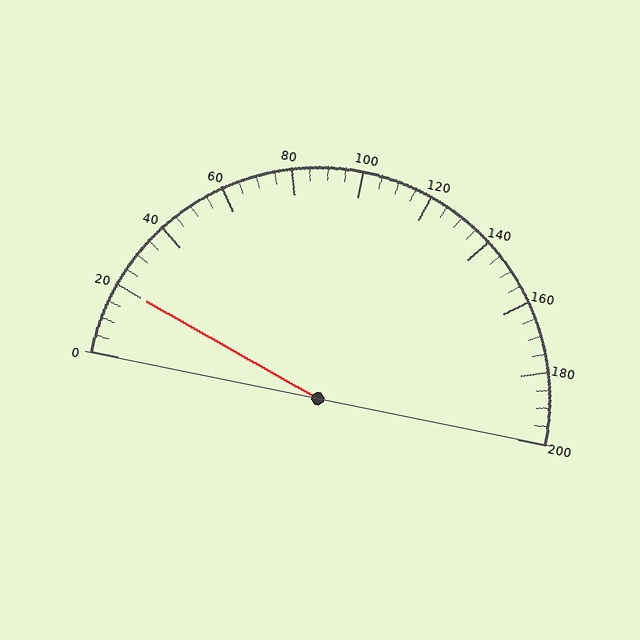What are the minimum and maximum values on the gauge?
The gauge ranges from 0 to 200.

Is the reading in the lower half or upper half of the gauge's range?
The reading is in the lower half of the range (0 to 200).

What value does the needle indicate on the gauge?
The needle indicates approximately 20.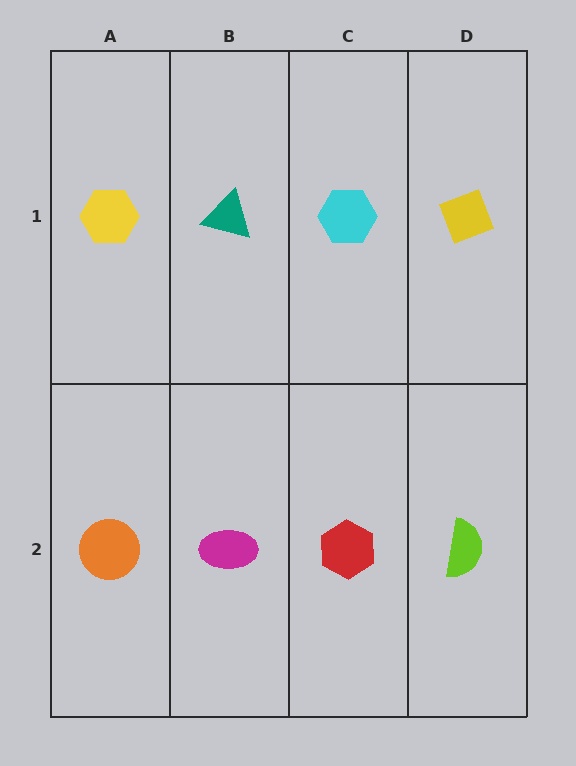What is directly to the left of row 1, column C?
A teal triangle.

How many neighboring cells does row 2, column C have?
3.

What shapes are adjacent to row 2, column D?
A yellow diamond (row 1, column D), a red hexagon (row 2, column C).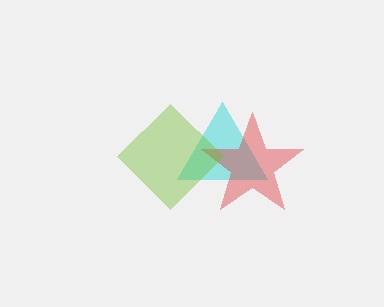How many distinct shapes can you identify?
There are 3 distinct shapes: a cyan triangle, a red star, a lime diamond.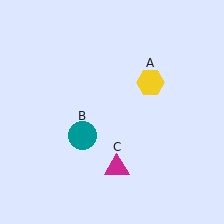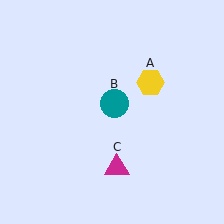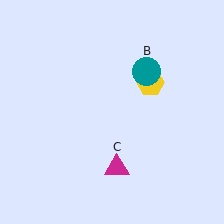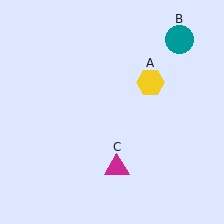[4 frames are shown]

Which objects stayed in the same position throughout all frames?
Yellow hexagon (object A) and magenta triangle (object C) remained stationary.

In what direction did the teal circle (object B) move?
The teal circle (object B) moved up and to the right.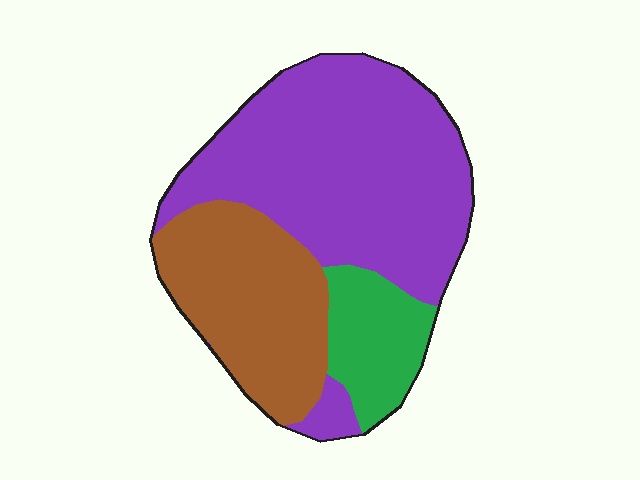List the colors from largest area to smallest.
From largest to smallest: purple, brown, green.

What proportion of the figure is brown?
Brown covers around 30% of the figure.